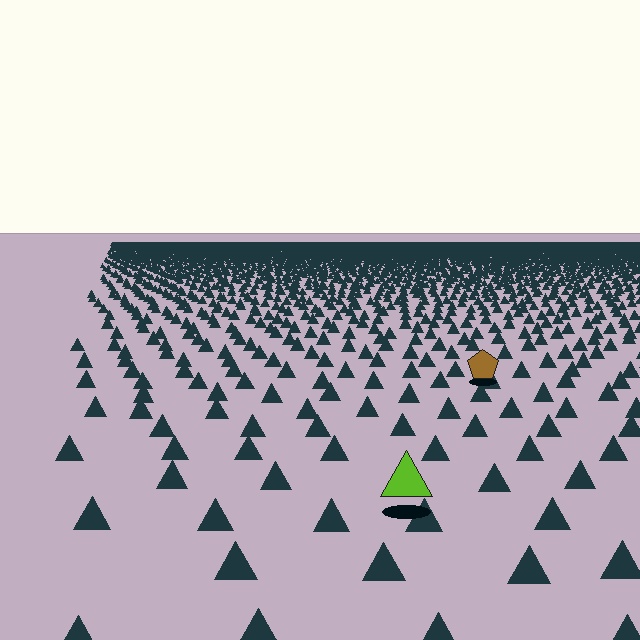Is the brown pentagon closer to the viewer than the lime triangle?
No. The lime triangle is closer — you can tell from the texture gradient: the ground texture is coarser near it.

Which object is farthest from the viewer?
The brown pentagon is farthest from the viewer. It appears smaller and the ground texture around it is denser.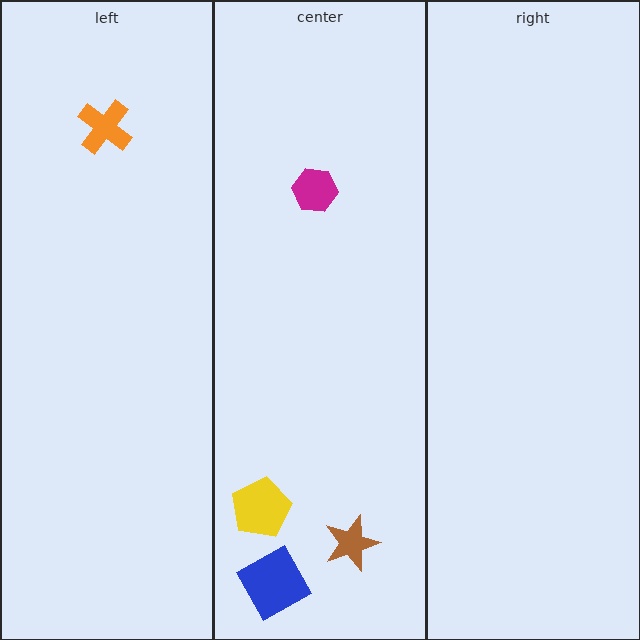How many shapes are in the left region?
1.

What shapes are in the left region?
The orange cross.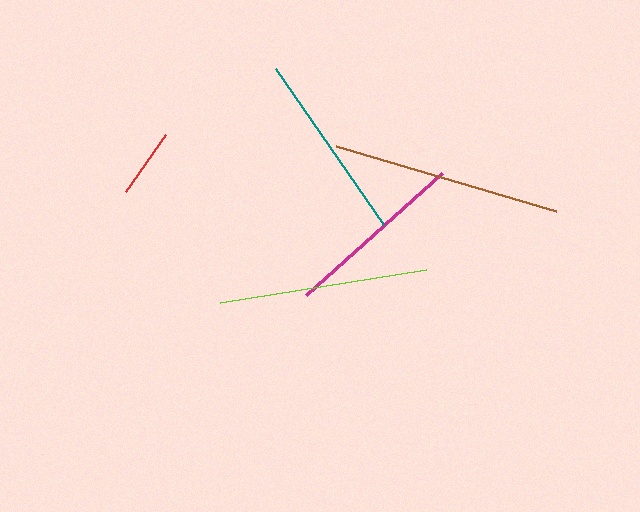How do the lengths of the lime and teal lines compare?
The lime and teal lines are approximately the same length.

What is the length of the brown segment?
The brown segment is approximately 230 pixels long.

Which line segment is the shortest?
The red line is the shortest at approximately 69 pixels.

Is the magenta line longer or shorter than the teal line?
The teal line is longer than the magenta line.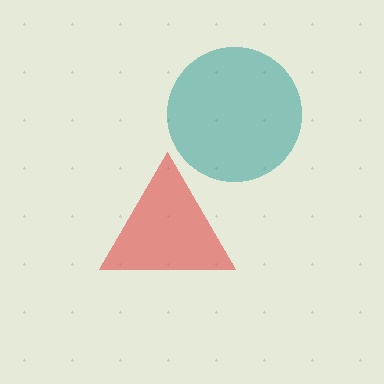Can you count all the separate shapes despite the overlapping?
Yes, there are 2 separate shapes.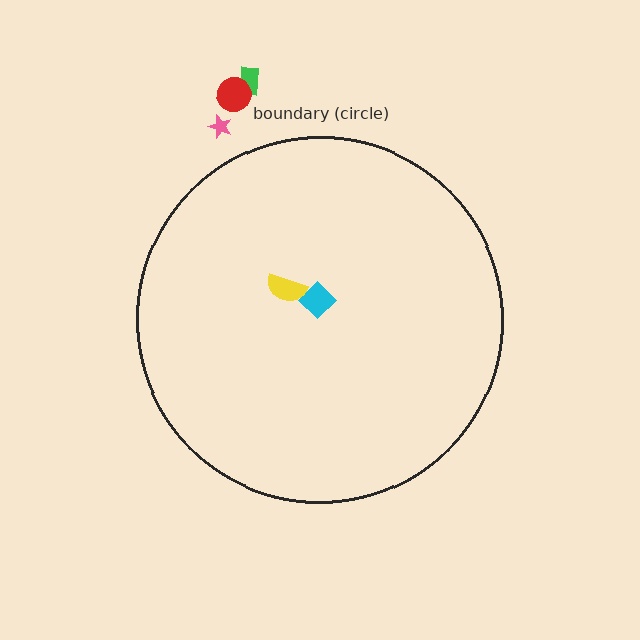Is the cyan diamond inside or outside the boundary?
Inside.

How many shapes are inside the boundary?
2 inside, 3 outside.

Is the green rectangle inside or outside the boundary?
Outside.